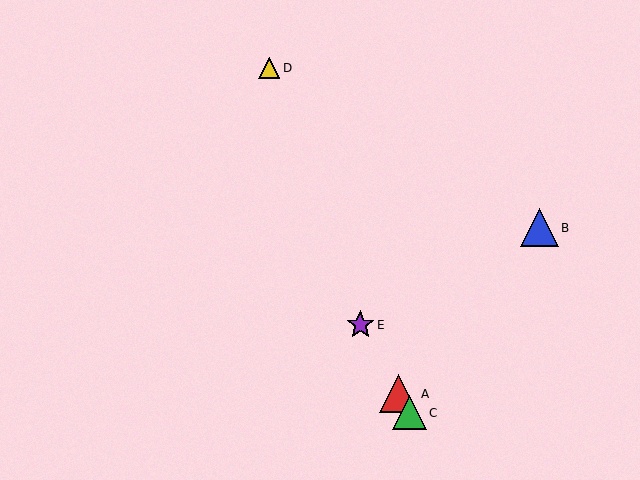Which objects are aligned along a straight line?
Objects A, C, E are aligned along a straight line.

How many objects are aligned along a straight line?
3 objects (A, C, E) are aligned along a straight line.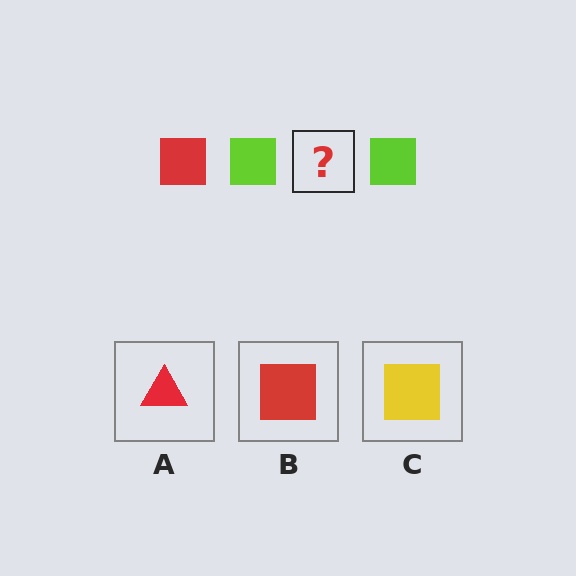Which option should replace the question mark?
Option B.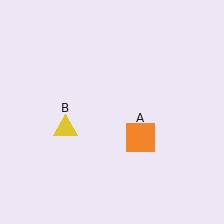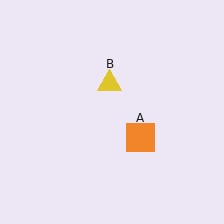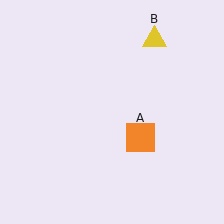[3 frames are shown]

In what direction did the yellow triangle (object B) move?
The yellow triangle (object B) moved up and to the right.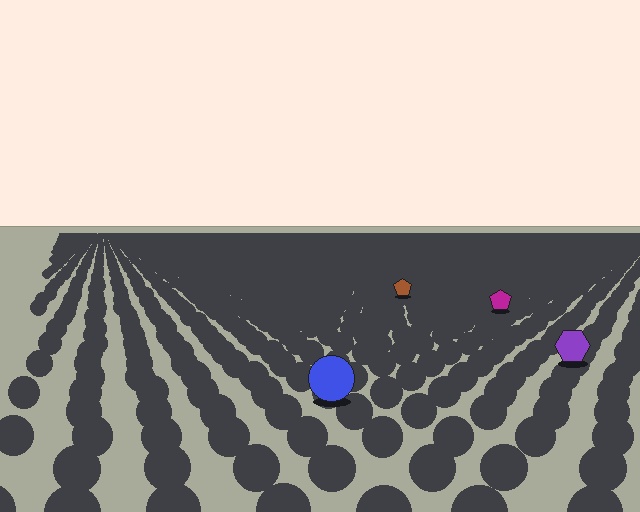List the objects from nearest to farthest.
From nearest to farthest: the blue circle, the purple hexagon, the magenta pentagon, the brown pentagon.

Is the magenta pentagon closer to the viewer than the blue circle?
No. The blue circle is closer — you can tell from the texture gradient: the ground texture is coarser near it.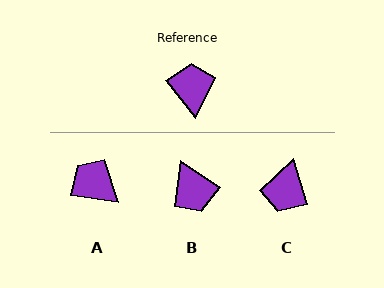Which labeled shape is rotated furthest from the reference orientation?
B, about 162 degrees away.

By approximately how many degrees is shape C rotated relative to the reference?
Approximately 159 degrees counter-clockwise.